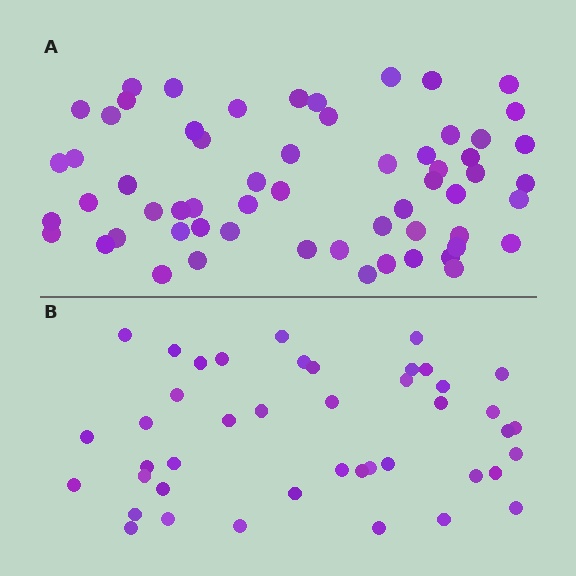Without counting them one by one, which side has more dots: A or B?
Region A (the top region) has more dots.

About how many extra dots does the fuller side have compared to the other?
Region A has approximately 15 more dots than region B.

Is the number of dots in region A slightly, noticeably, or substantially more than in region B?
Region A has noticeably more, but not dramatically so. The ratio is roughly 1.4 to 1.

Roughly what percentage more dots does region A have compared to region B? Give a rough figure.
About 40% more.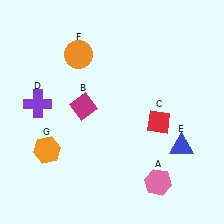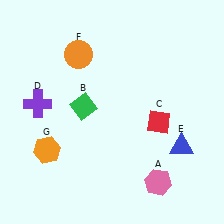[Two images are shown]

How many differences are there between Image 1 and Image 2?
There is 1 difference between the two images.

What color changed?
The diamond (B) changed from magenta in Image 1 to green in Image 2.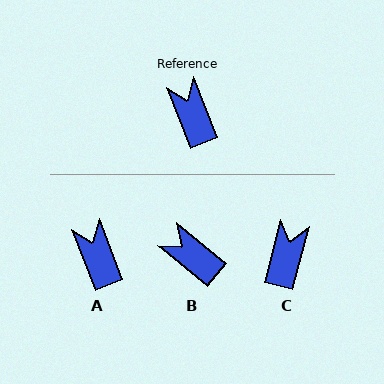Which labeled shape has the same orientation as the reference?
A.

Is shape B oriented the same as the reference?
No, it is off by about 29 degrees.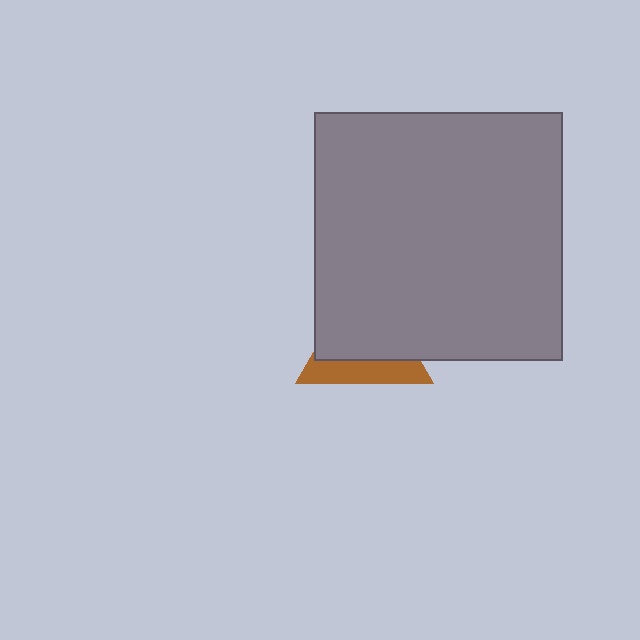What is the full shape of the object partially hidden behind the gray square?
The partially hidden object is a brown triangle.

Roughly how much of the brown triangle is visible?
A small part of it is visible (roughly 34%).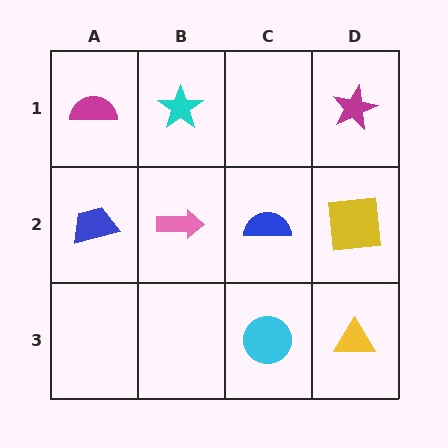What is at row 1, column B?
A cyan star.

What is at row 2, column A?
A blue trapezoid.